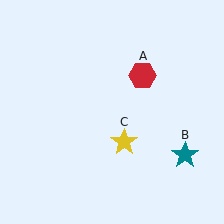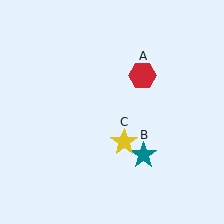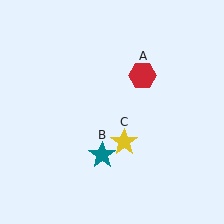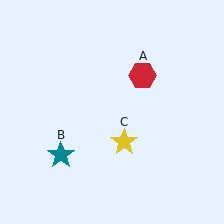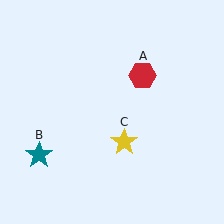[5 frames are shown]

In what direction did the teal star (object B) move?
The teal star (object B) moved left.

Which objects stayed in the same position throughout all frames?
Red hexagon (object A) and yellow star (object C) remained stationary.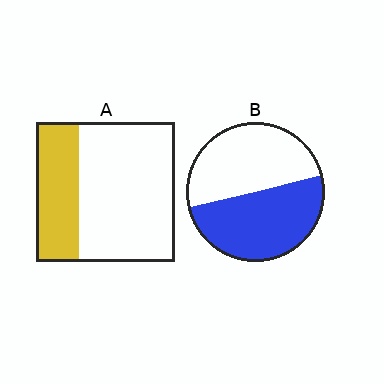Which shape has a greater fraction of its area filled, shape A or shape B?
Shape B.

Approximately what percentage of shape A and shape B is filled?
A is approximately 30% and B is approximately 50%.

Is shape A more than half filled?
No.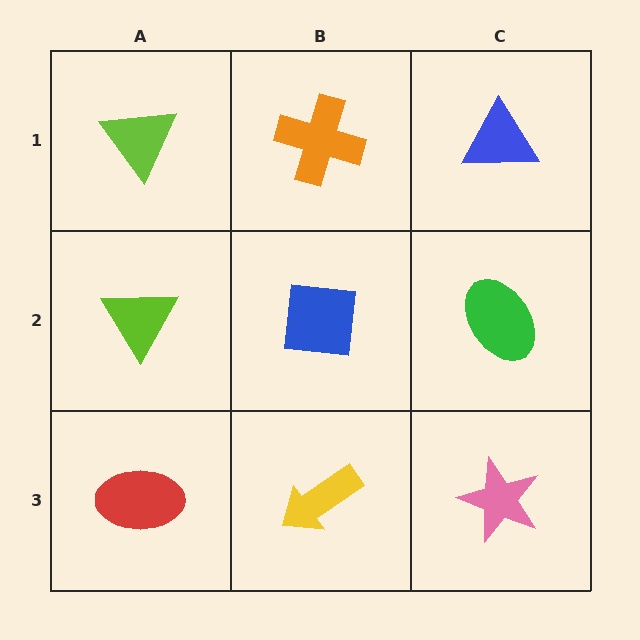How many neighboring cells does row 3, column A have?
2.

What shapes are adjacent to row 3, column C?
A green ellipse (row 2, column C), a yellow arrow (row 3, column B).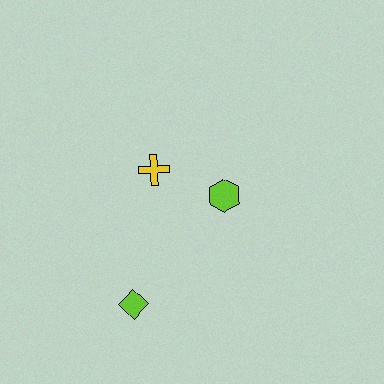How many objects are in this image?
There are 3 objects.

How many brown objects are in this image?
There are no brown objects.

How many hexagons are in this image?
There is 1 hexagon.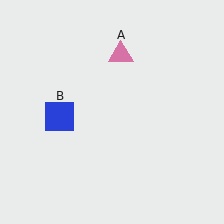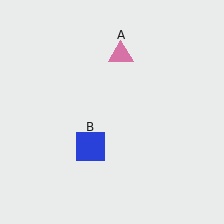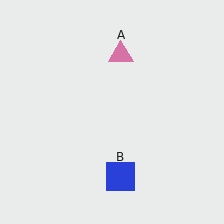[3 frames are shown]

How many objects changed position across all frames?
1 object changed position: blue square (object B).